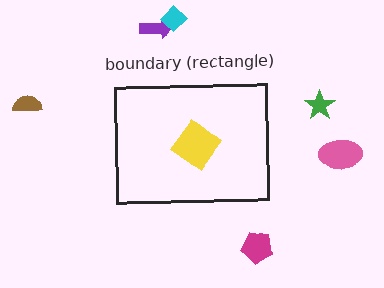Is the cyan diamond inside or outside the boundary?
Outside.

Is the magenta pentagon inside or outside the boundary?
Outside.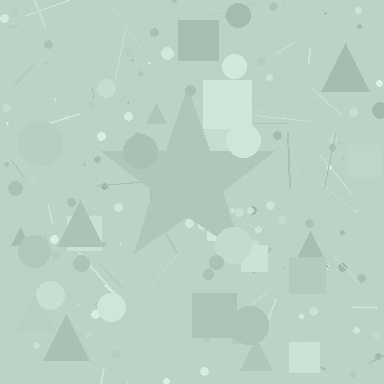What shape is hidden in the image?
A star is hidden in the image.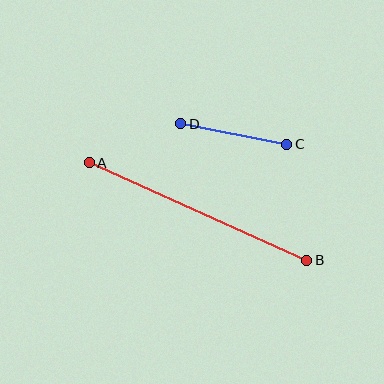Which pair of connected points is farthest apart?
Points A and B are farthest apart.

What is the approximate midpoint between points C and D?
The midpoint is at approximately (234, 134) pixels.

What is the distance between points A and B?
The distance is approximately 238 pixels.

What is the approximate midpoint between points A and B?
The midpoint is at approximately (198, 212) pixels.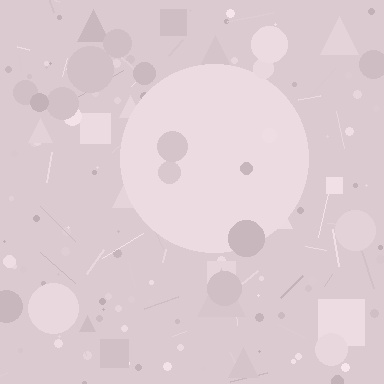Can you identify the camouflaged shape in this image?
The camouflaged shape is a circle.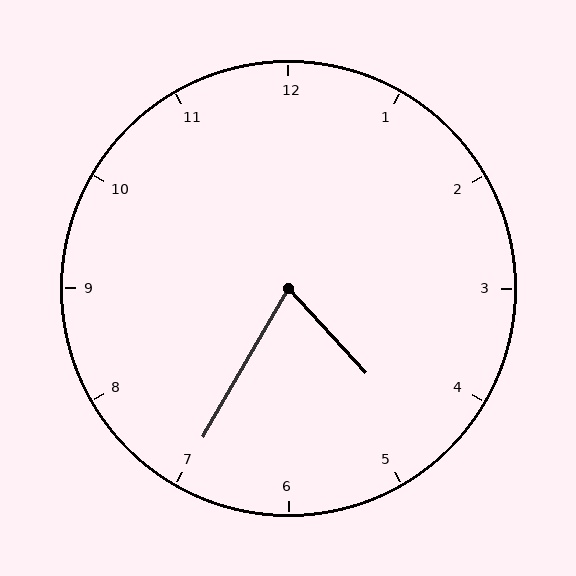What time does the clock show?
4:35.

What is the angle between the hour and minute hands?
Approximately 72 degrees.